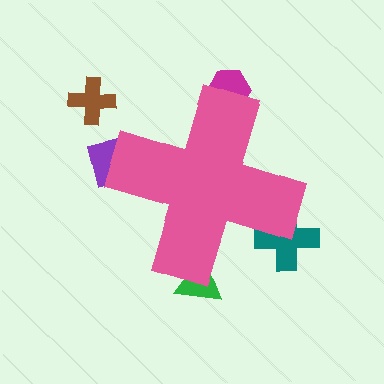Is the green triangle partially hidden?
Yes, the green triangle is partially hidden behind the pink cross.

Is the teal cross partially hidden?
Yes, the teal cross is partially hidden behind the pink cross.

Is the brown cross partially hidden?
No, the brown cross is fully visible.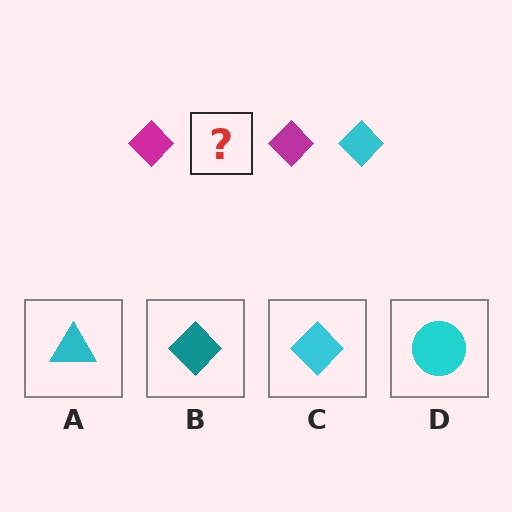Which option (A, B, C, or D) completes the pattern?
C.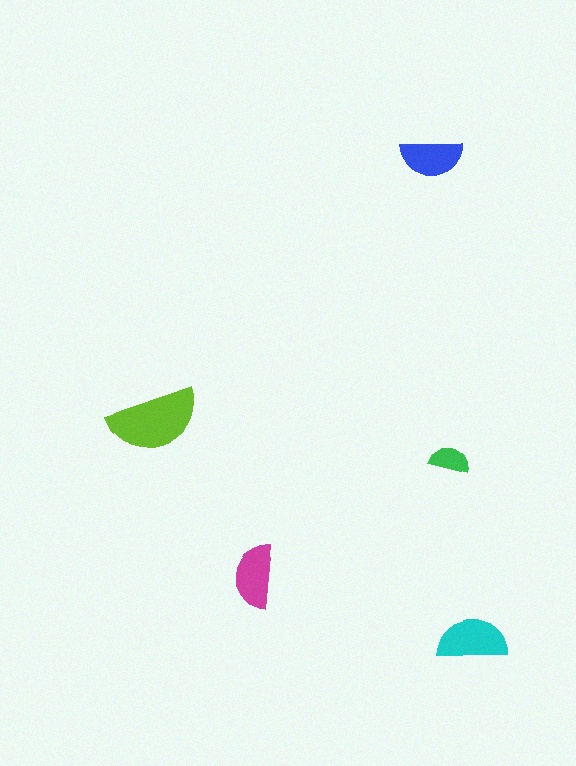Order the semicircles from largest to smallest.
the lime one, the cyan one, the magenta one, the blue one, the green one.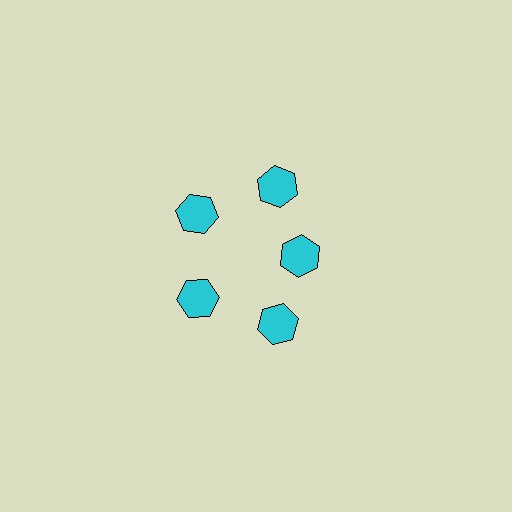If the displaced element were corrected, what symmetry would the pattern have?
It would have 5-fold rotational symmetry — the pattern would map onto itself every 72 degrees.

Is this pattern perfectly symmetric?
No. The 5 cyan hexagons are arranged in a ring, but one element near the 3 o'clock position is pulled inward toward the center, breaking the 5-fold rotational symmetry.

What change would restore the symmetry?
The symmetry would be restored by moving it outward, back onto the ring so that all 5 hexagons sit at equal angles and equal distance from the center.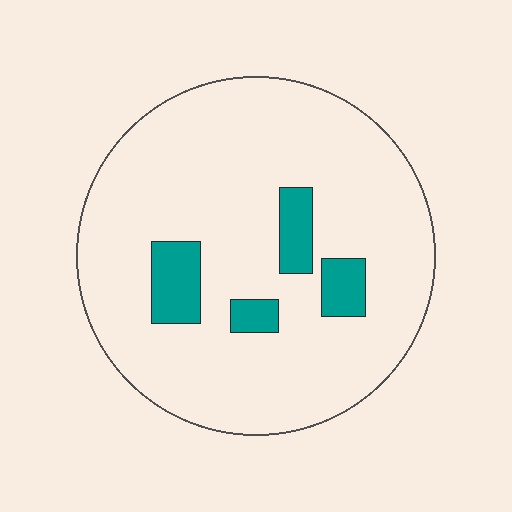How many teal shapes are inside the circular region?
4.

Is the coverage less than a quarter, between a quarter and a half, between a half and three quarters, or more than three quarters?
Less than a quarter.